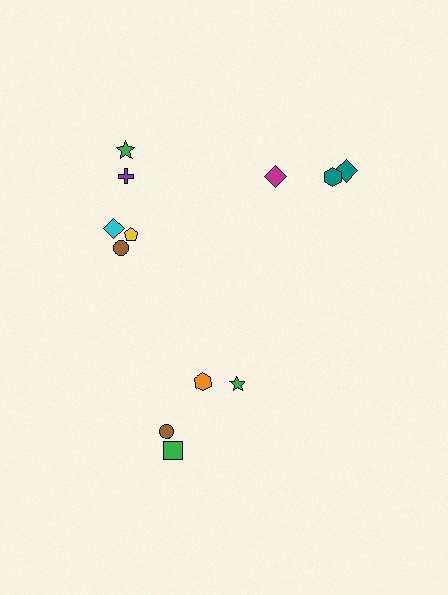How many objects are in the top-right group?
There are 3 objects.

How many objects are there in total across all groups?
There are 12 objects.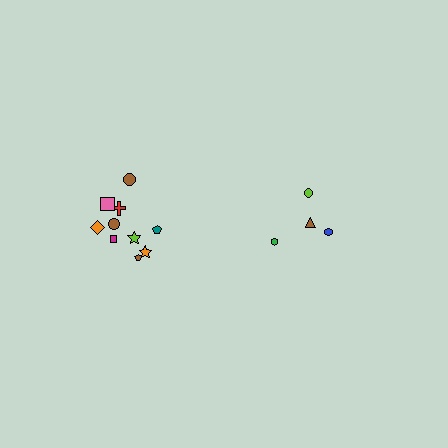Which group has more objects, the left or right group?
The left group.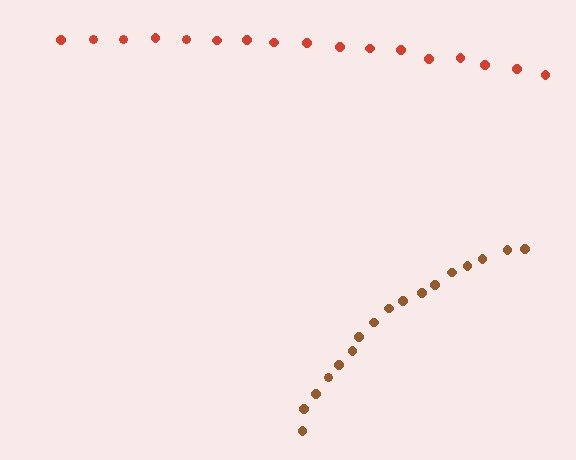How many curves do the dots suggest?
There are 2 distinct paths.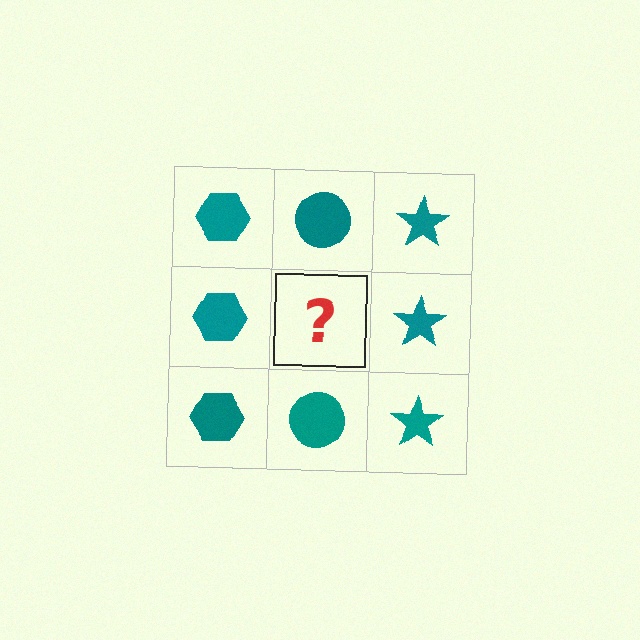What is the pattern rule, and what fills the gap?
The rule is that each column has a consistent shape. The gap should be filled with a teal circle.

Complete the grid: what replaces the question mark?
The question mark should be replaced with a teal circle.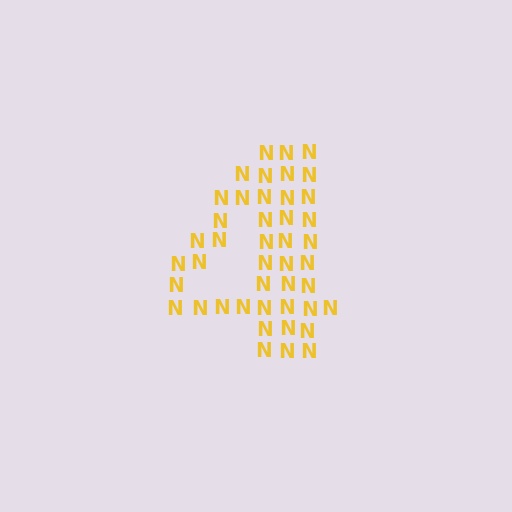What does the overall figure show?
The overall figure shows the digit 4.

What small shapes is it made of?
It is made of small letter N's.